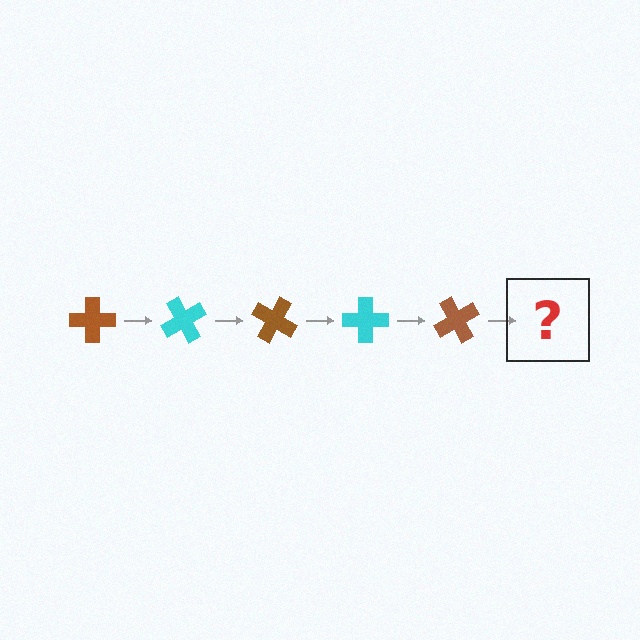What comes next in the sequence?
The next element should be a cyan cross, rotated 300 degrees from the start.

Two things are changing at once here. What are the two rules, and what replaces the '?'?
The two rules are that it rotates 60 degrees each step and the color cycles through brown and cyan. The '?' should be a cyan cross, rotated 300 degrees from the start.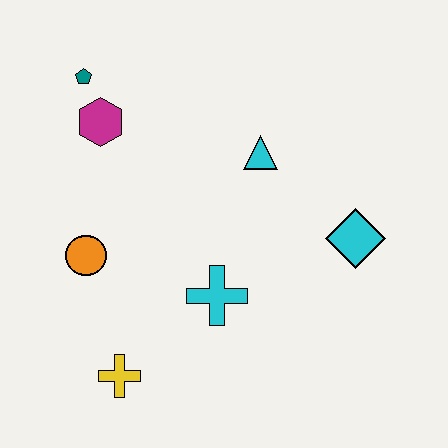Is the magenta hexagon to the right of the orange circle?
Yes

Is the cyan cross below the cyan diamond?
Yes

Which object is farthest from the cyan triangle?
The yellow cross is farthest from the cyan triangle.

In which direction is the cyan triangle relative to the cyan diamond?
The cyan triangle is to the left of the cyan diamond.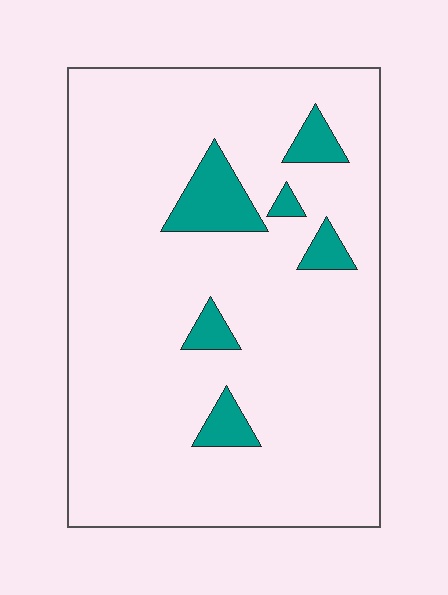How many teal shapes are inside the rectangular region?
6.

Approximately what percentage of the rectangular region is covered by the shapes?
Approximately 10%.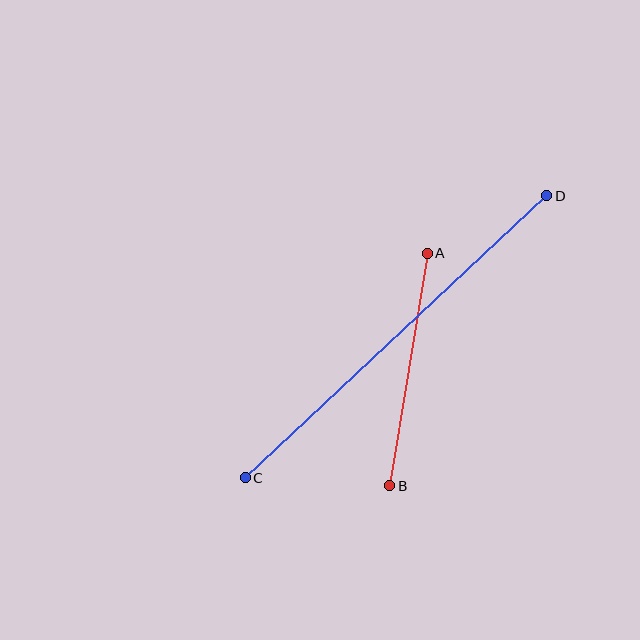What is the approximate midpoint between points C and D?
The midpoint is at approximately (396, 337) pixels.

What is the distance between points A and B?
The distance is approximately 236 pixels.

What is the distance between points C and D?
The distance is approximately 413 pixels.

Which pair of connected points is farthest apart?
Points C and D are farthest apart.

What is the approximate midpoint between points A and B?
The midpoint is at approximately (409, 370) pixels.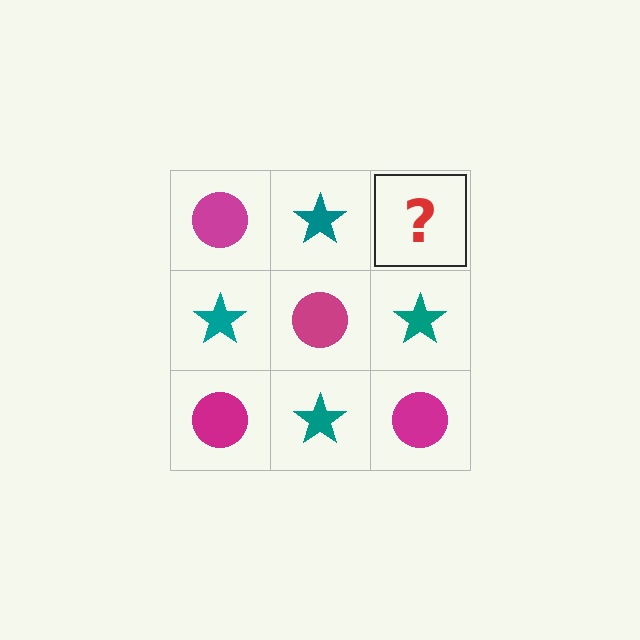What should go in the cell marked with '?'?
The missing cell should contain a magenta circle.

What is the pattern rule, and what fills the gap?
The rule is that it alternates magenta circle and teal star in a checkerboard pattern. The gap should be filled with a magenta circle.